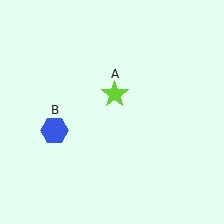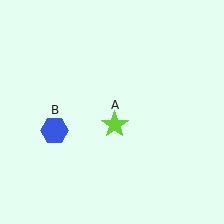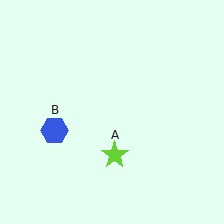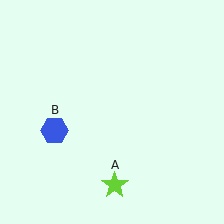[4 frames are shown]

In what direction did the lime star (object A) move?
The lime star (object A) moved down.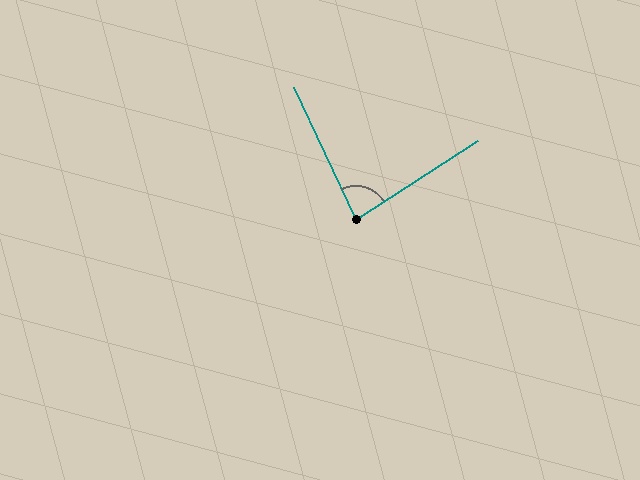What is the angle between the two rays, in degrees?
Approximately 82 degrees.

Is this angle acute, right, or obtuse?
It is acute.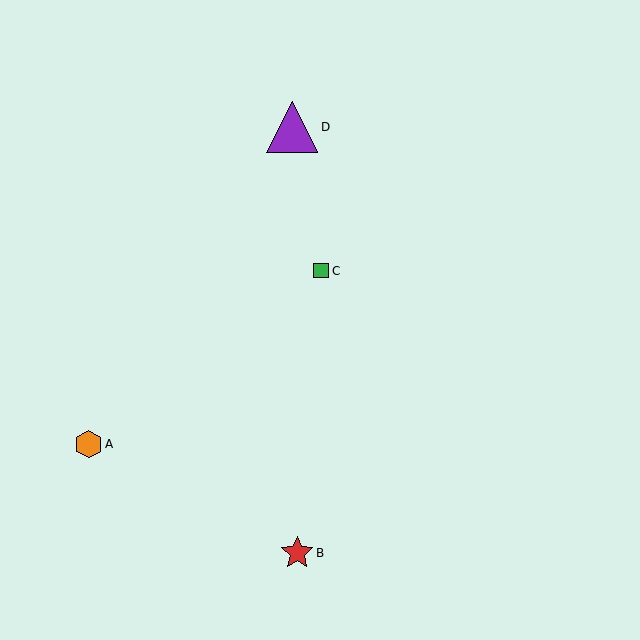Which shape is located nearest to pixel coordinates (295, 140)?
The purple triangle (labeled D) at (292, 127) is nearest to that location.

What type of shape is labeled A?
Shape A is an orange hexagon.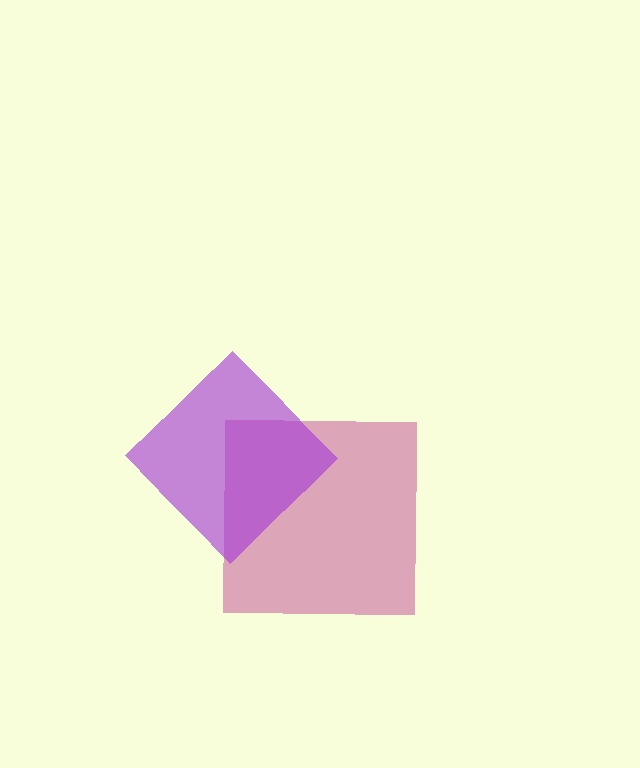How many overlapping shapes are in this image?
There are 2 overlapping shapes in the image.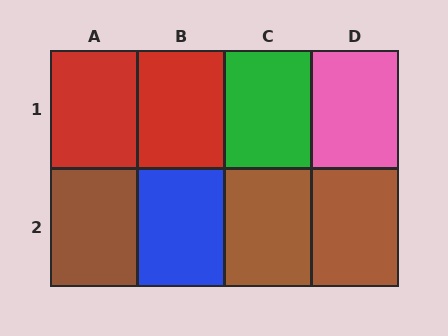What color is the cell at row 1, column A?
Red.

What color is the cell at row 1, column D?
Pink.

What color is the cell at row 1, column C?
Green.